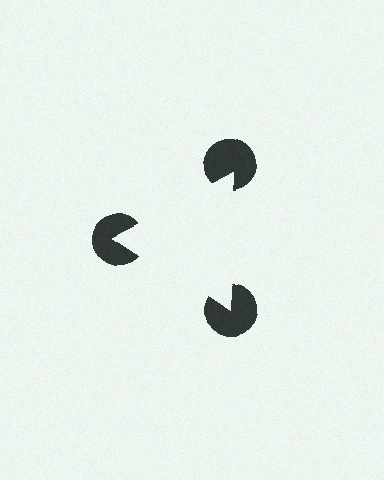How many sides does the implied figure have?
3 sides.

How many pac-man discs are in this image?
There are 3 — one at each vertex of the illusory triangle.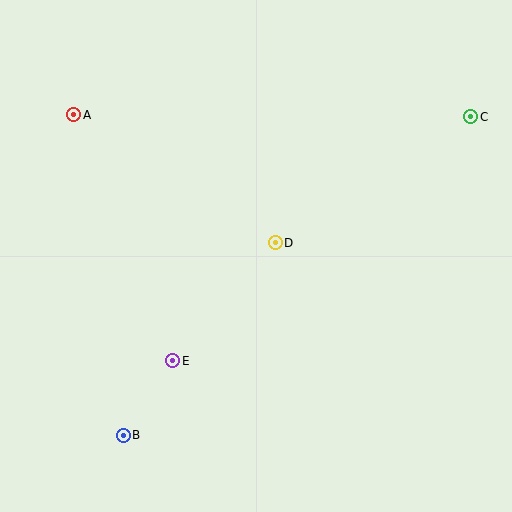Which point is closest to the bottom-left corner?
Point B is closest to the bottom-left corner.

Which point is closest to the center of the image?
Point D at (275, 243) is closest to the center.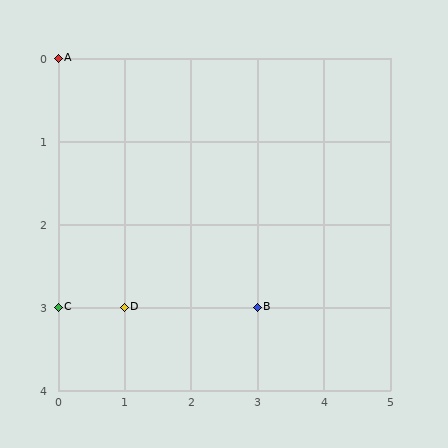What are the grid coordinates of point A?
Point A is at grid coordinates (0, 0).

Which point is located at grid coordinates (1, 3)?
Point D is at (1, 3).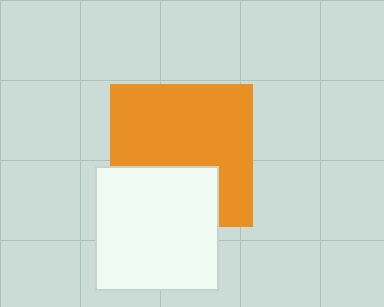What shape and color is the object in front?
The object in front is a white rectangle.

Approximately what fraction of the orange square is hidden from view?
Roughly 33% of the orange square is hidden behind the white rectangle.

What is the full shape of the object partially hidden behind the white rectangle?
The partially hidden object is an orange square.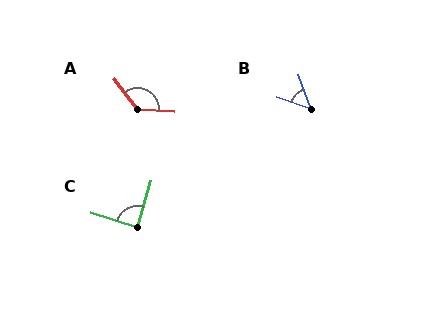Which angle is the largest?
A, at approximately 132 degrees.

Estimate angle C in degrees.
Approximately 88 degrees.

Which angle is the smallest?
B, at approximately 52 degrees.